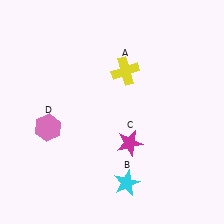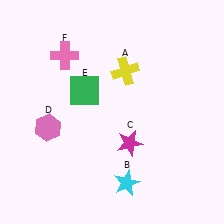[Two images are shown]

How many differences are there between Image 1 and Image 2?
There are 2 differences between the two images.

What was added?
A green square (E), a pink cross (F) were added in Image 2.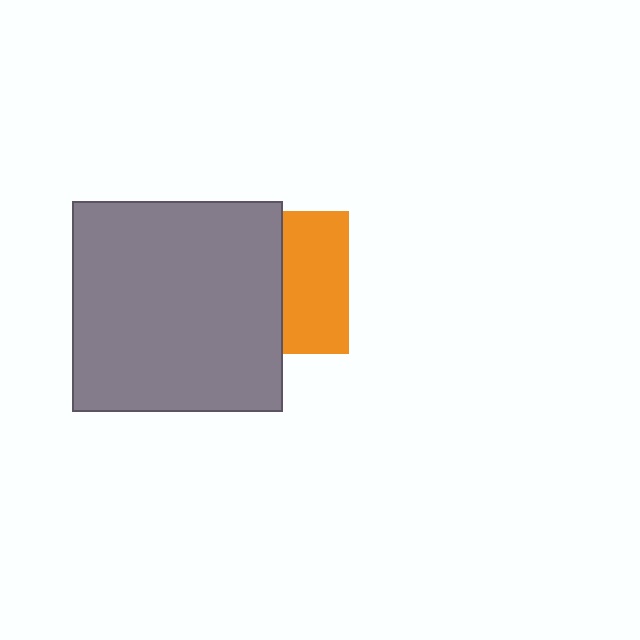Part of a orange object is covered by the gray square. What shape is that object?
It is a square.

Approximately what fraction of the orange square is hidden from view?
Roughly 54% of the orange square is hidden behind the gray square.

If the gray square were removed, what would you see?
You would see the complete orange square.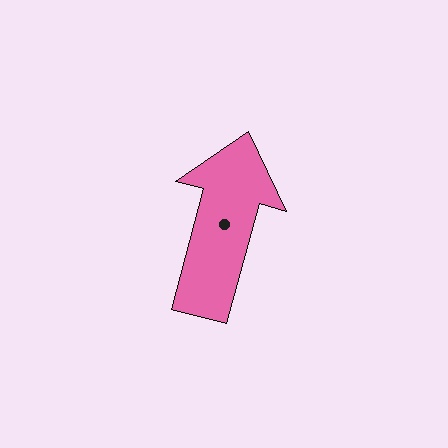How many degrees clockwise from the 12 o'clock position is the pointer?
Approximately 15 degrees.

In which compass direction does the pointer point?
North.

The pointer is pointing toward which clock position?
Roughly 1 o'clock.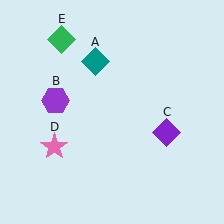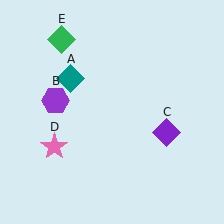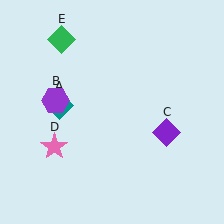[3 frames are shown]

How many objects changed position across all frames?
1 object changed position: teal diamond (object A).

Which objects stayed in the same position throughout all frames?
Purple hexagon (object B) and purple diamond (object C) and pink star (object D) and green diamond (object E) remained stationary.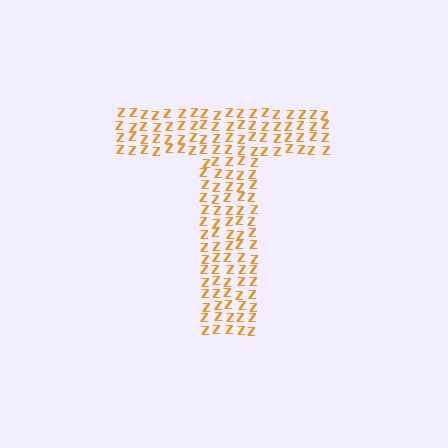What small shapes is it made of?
It is made of small letter Z's.